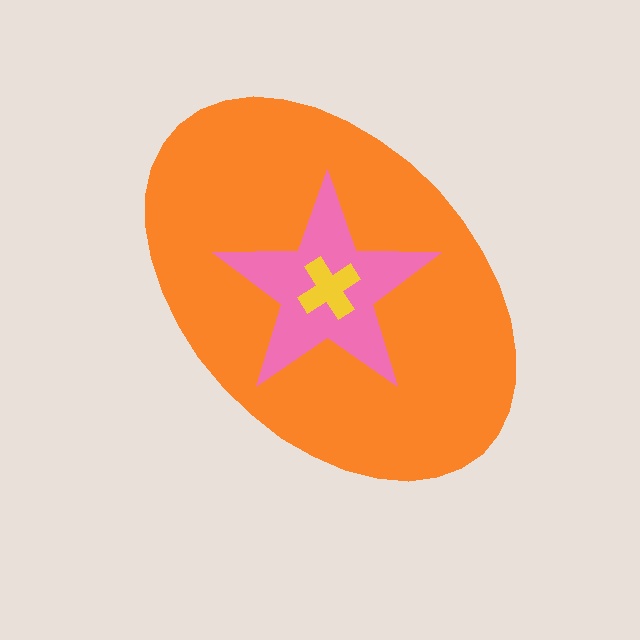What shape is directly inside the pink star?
The yellow cross.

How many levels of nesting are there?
3.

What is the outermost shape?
The orange ellipse.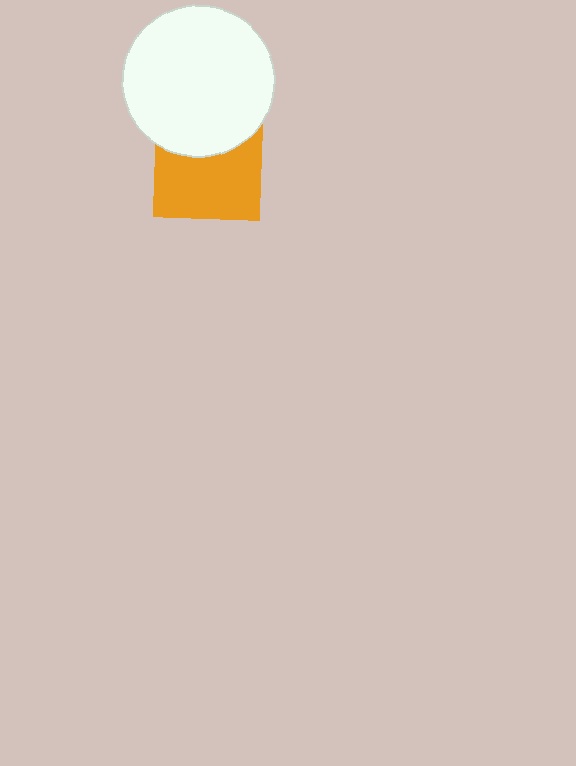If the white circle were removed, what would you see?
You would see the complete orange square.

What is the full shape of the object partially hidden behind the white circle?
The partially hidden object is an orange square.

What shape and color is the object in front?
The object in front is a white circle.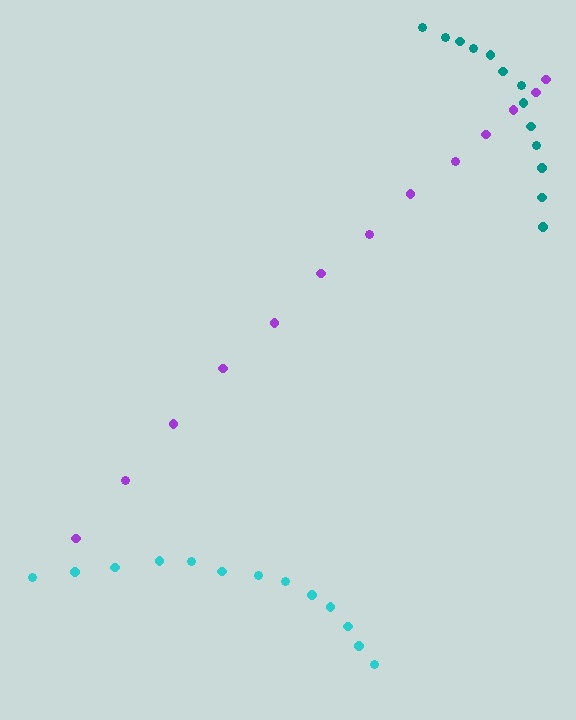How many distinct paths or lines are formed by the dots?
There are 3 distinct paths.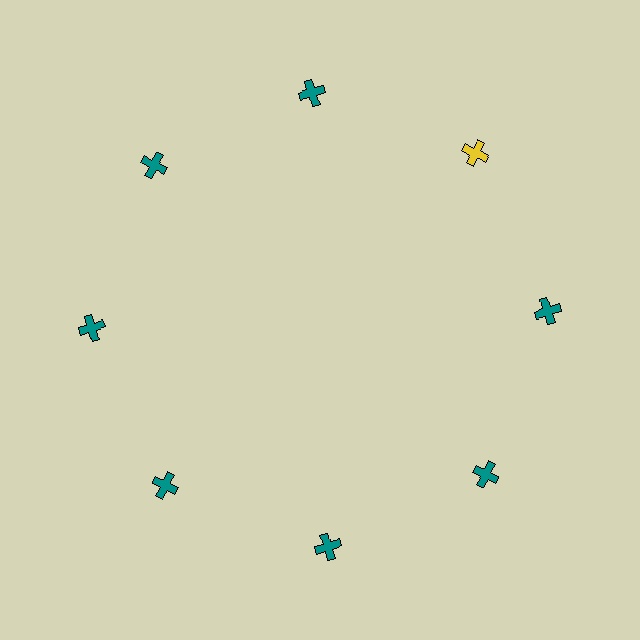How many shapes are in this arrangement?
There are 8 shapes arranged in a ring pattern.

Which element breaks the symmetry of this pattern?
The yellow cross at roughly the 2 o'clock position breaks the symmetry. All other shapes are teal crosses.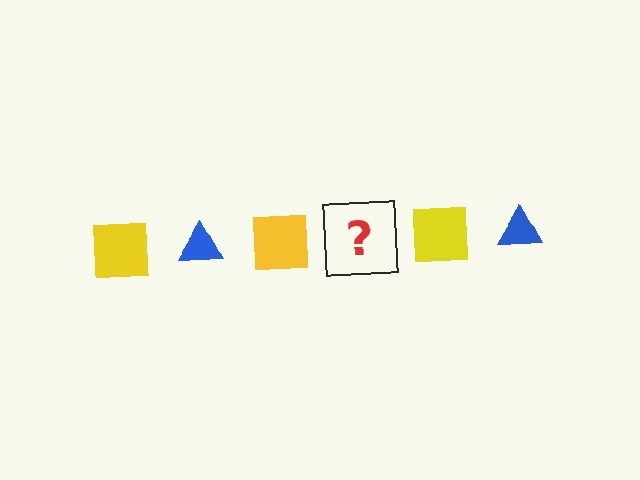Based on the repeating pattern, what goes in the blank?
The blank should be a blue triangle.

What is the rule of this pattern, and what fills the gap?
The rule is that the pattern alternates between yellow square and blue triangle. The gap should be filled with a blue triangle.